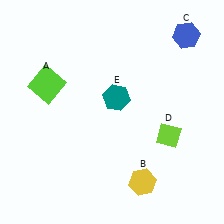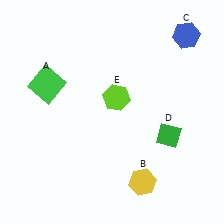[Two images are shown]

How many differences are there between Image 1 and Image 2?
There are 3 differences between the two images.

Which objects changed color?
A changed from lime to green. D changed from lime to green. E changed from teal to lime.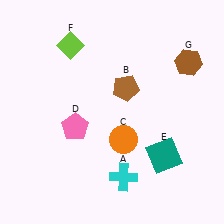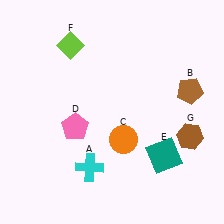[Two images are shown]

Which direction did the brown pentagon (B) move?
The brown pentagon (B) moved right.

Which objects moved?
The objects that moved are: the cyan cross (A), the brown pentagon (B), the brown hexagon (G).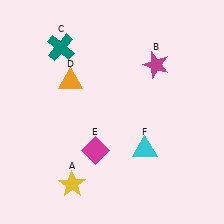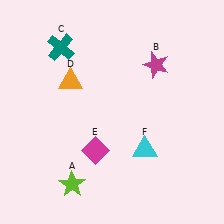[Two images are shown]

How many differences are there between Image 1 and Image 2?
There is 1 difference between the two images.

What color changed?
The star (A) changed from yellow in Image 1 to lime in Image 2.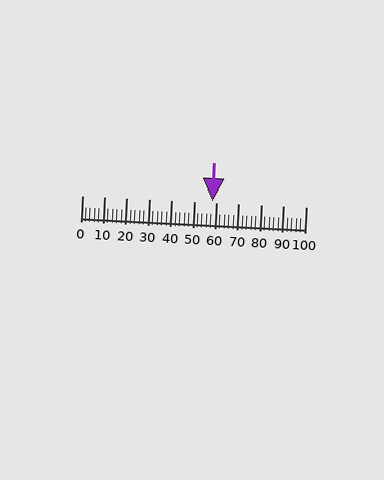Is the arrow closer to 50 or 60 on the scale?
The arrow is closer to 60.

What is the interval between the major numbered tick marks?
The major tick marks are spaced 10 units apart.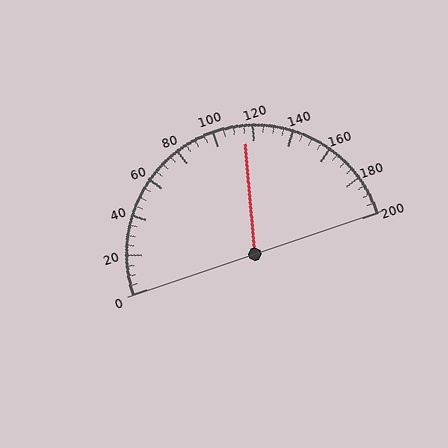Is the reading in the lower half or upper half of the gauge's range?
The reading is in the upper half of the range (0 to 200).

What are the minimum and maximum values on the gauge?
The gauge ranges from 0 to 200.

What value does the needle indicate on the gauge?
The needle indicates approximately 115.